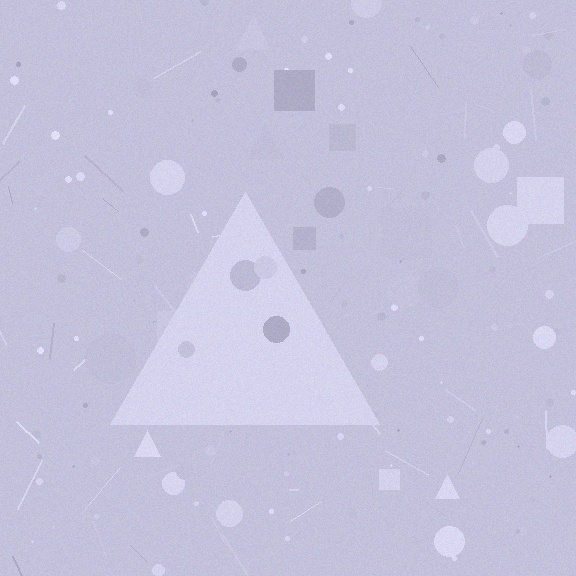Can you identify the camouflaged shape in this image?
The camouflaged shape is a triangle.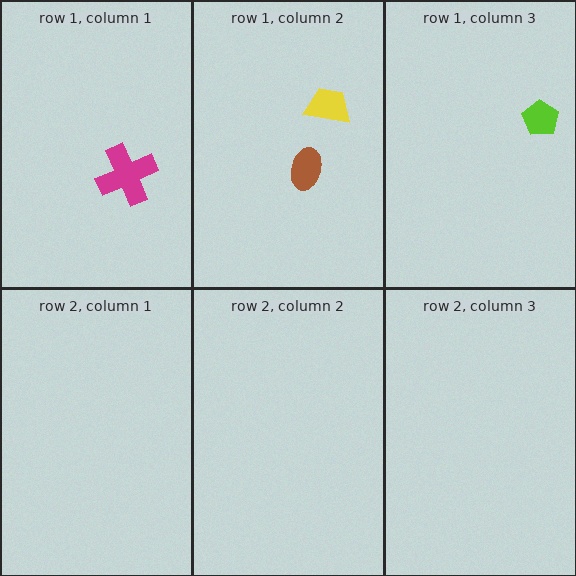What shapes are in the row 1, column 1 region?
The magenta cross.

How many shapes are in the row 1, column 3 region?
1.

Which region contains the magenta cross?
The row 1, column 1 region.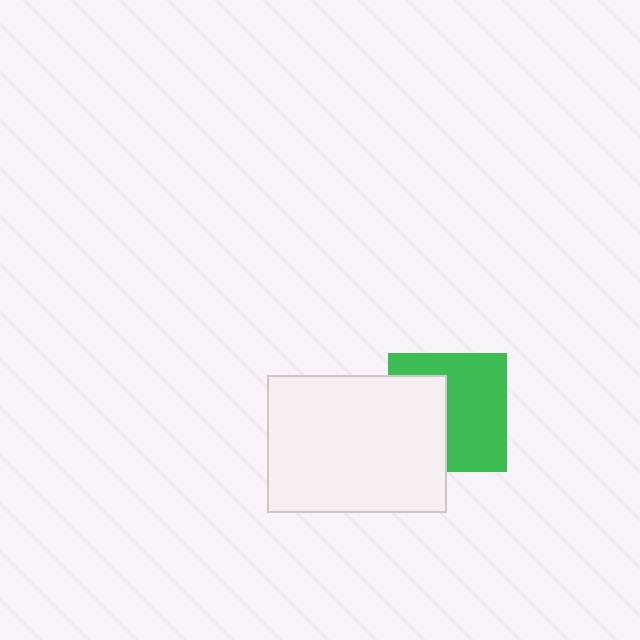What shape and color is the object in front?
The object in front is a white rectangle.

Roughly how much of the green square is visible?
About half of it is visible (roughly 59%).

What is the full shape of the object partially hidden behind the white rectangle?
The partially hidden object is a green square.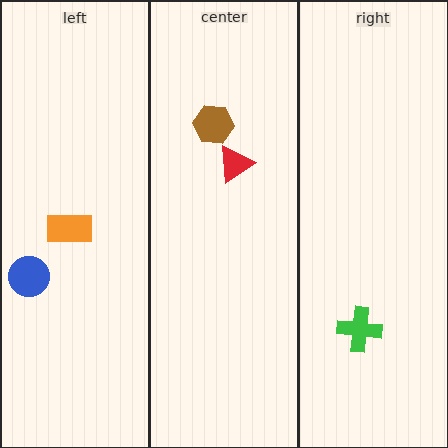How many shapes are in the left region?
2.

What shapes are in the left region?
The blue circle, the orange rectangle.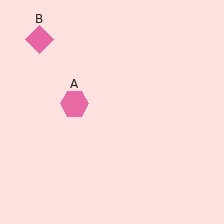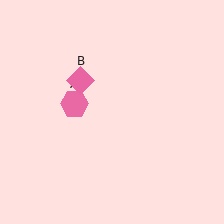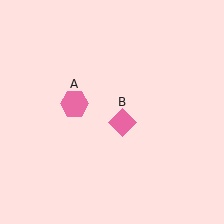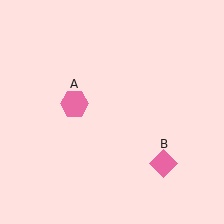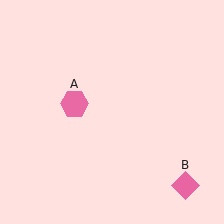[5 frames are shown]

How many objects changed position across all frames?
1 object changed position: pink diamond (object B).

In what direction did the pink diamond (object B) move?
The pink diamond (object B) moved down and to the right.